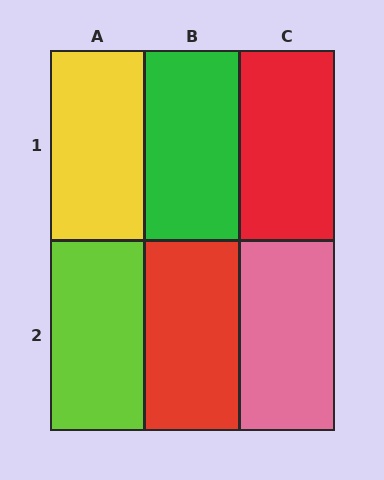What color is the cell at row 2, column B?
Red.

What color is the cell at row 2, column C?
Pink.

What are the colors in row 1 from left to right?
Yellow, green, red.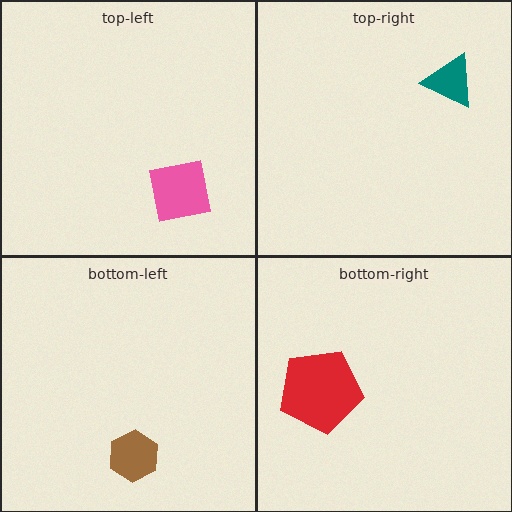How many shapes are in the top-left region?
1.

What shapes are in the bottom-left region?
The brown hexagon.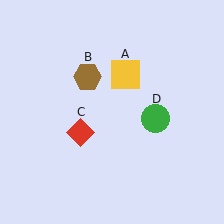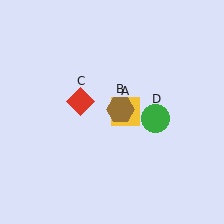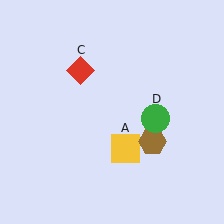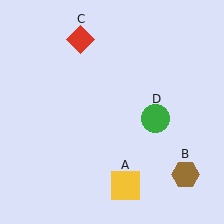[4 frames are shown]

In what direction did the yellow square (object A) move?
The yellow square (object A) moved down.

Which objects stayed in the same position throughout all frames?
Green circle (object D) remained stationary.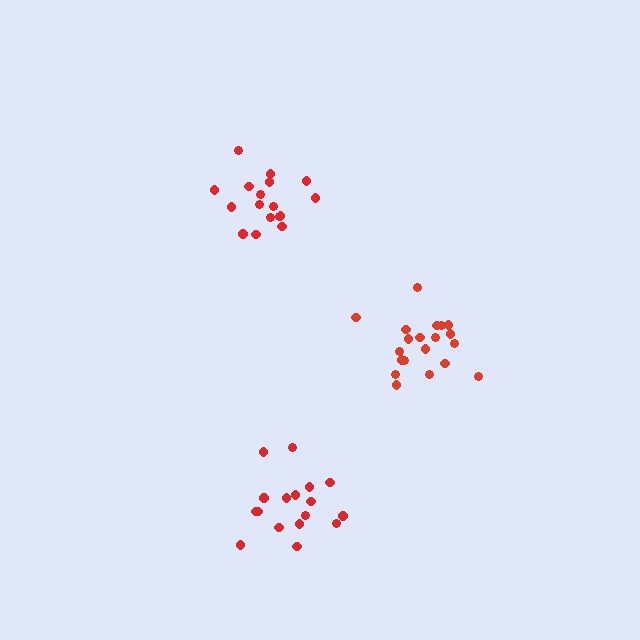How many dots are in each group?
Group 1: 17 dots, Group 2: 20 dots, Group 3: 17 dots (54 total).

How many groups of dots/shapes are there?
There are 3 groups.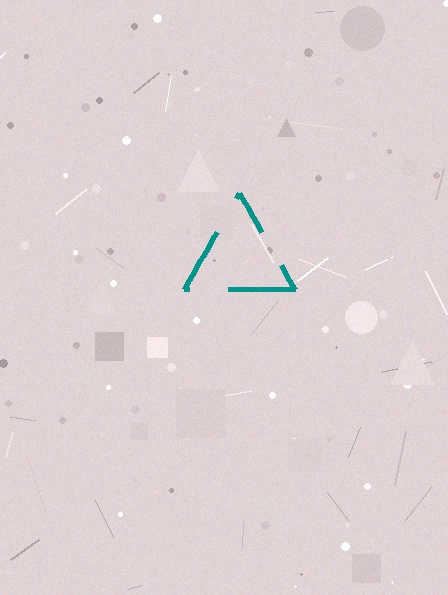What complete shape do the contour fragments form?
The contour fragments form a triangle.